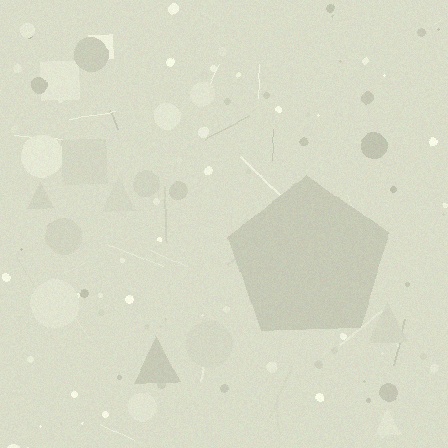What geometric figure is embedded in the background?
A pentagon is embedded in the background.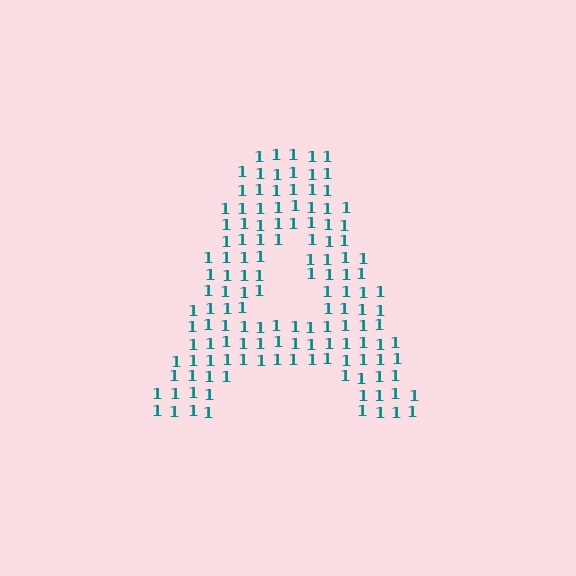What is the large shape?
The large shape is the letter A.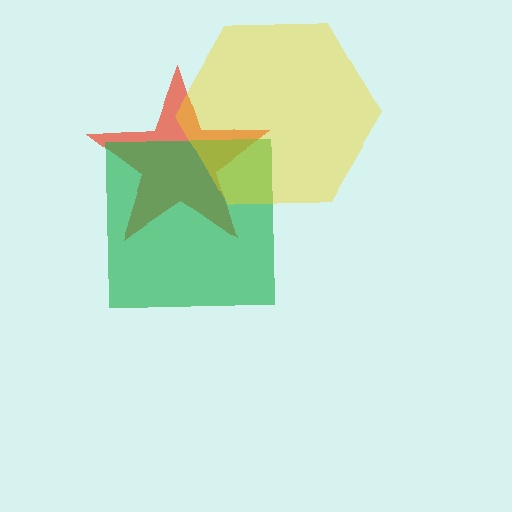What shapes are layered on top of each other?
The layered shapes are: a red star, a green square, a yellow hexagon.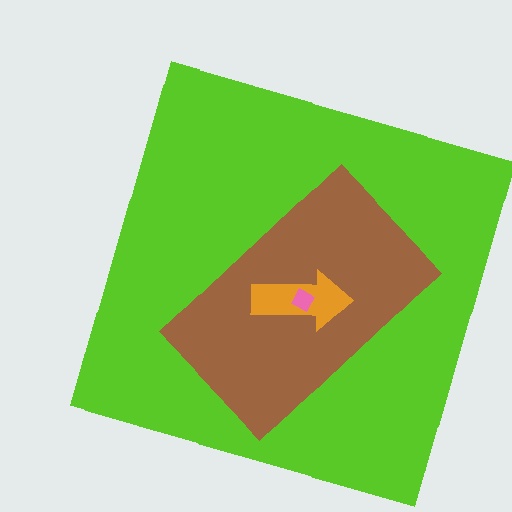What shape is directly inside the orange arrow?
The pink diamond.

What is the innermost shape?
The pink diamond.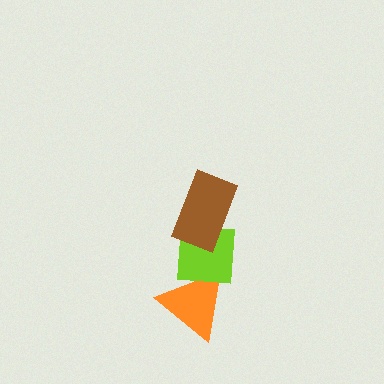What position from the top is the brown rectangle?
The brown rectangle is 1st from the top.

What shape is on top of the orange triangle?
The lime square is on top of the orange triangle.